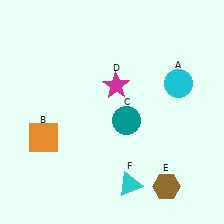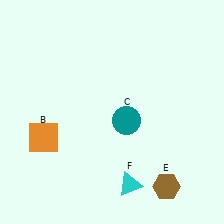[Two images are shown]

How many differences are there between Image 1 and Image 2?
There are 2 differences between the two images.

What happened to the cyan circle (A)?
The cyan circle (A) was removed in Image 2. It was in the top-right area of Image 1.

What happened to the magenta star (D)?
The magenta star (D) was removed in Image 2. It was in the top-right area of Image 1.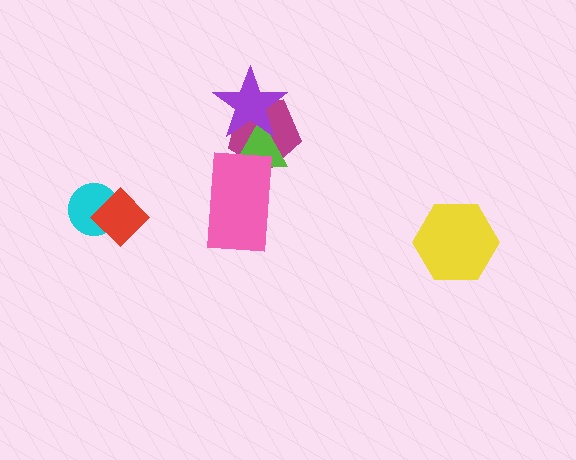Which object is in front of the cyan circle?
The red diamond is in front of the cyan circle.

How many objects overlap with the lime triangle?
3 objects overlap with the lime triangle.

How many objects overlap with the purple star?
2 objects overlap with the purple star.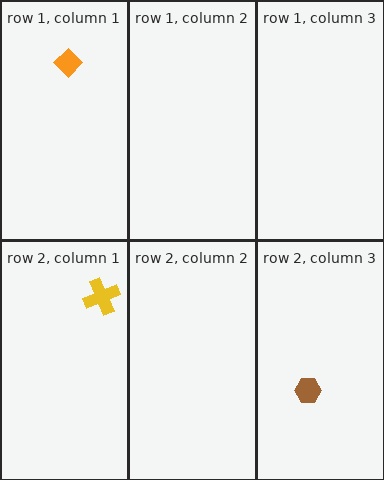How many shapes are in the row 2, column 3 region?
1.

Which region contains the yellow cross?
The row 2, column 1 region.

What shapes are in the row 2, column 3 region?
The brown hexagon.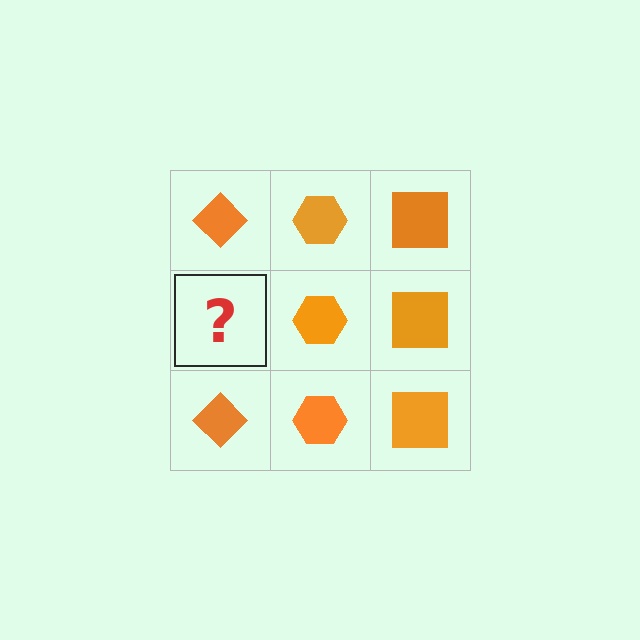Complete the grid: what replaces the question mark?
The question mark should be replaced with an orange diamond.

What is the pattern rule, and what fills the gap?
The rule is that each column has a consistent shape. The gap should be filled with an orange diamond.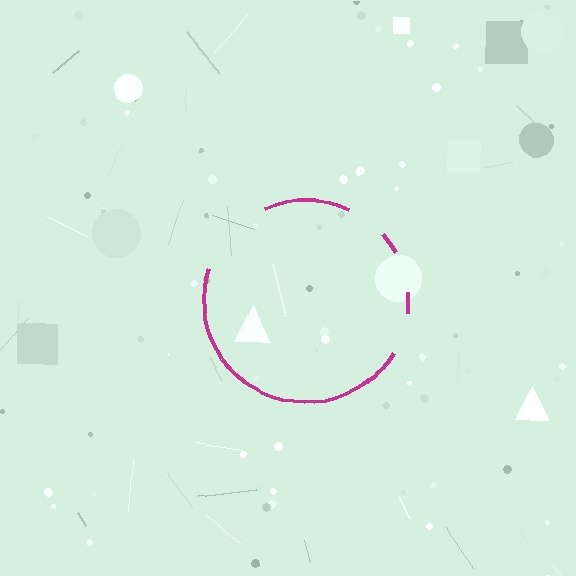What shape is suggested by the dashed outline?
The dashed outline suggests a circle.